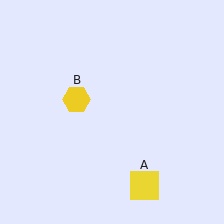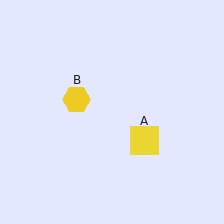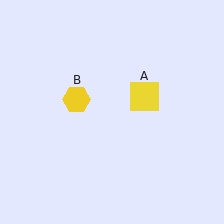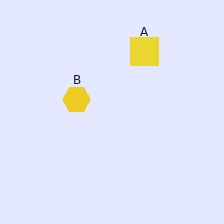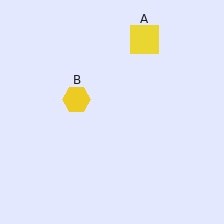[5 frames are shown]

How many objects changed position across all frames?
1 object changed position: yellow square (object A).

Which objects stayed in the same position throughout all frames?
Yellow hexagon (object B) remained stationary.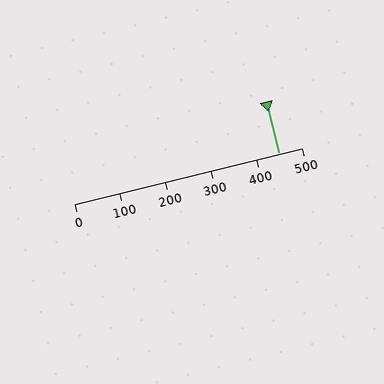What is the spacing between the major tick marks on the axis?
The major ticks are spaced 100 apart.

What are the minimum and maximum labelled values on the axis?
The axis runs from 0 to 500.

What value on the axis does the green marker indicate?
The marker indicates approximately 450.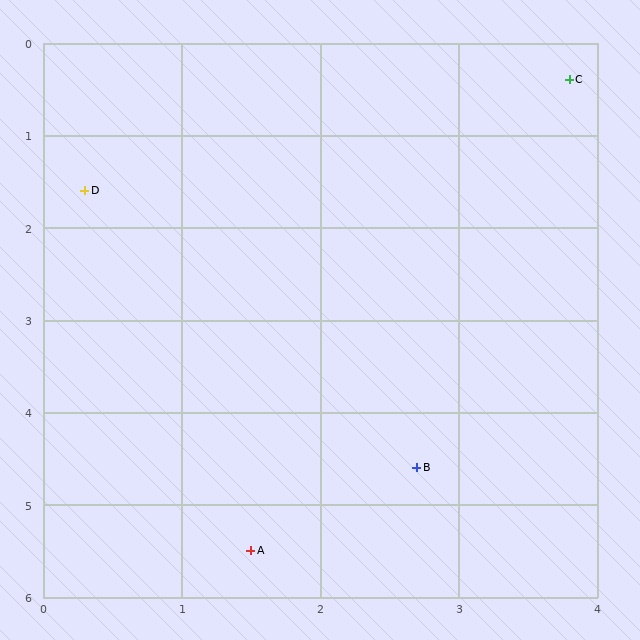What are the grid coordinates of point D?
Point D is at approximately (0.3, 1.6).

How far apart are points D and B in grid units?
Points D and B are about 3.8 grid units apart.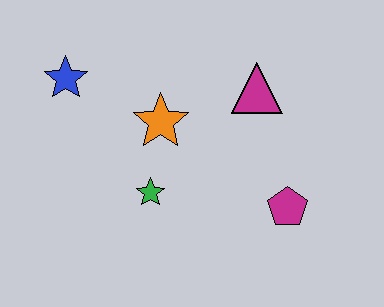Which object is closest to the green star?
The orange star is closest to the green star.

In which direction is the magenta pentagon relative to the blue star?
The magenta pentagon is to the right of the blue star.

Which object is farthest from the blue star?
The magenta pentagon is farthest from the blue star.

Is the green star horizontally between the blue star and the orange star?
Yes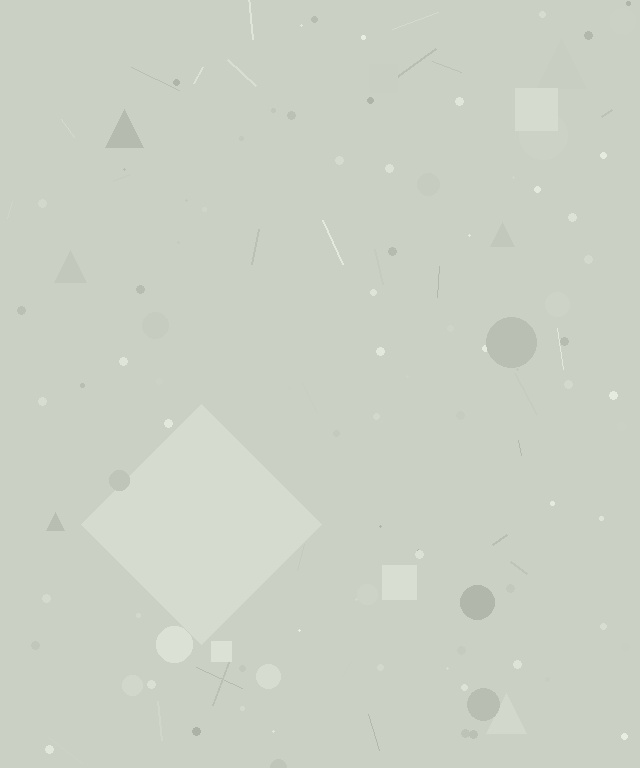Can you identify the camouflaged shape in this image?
The camouflaged shape is a diamond.